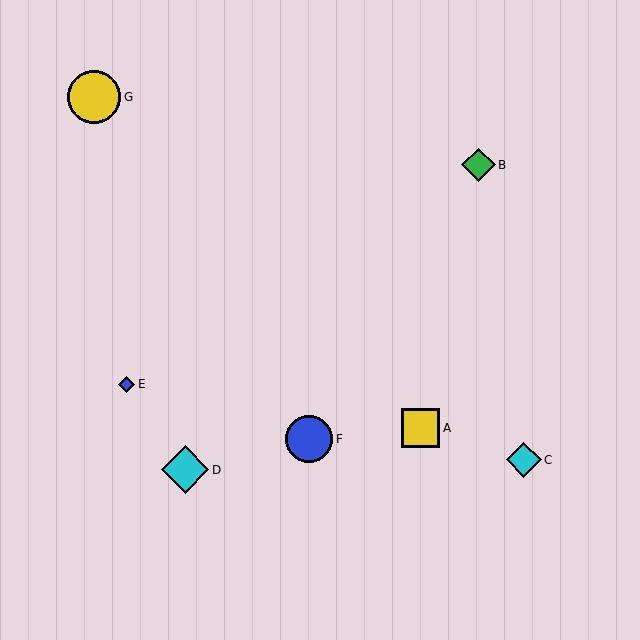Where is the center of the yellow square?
The center of the yellow square is at (421, 428).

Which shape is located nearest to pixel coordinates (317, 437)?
The blue circle (labeled F) at (309, 439) is nearest to that location.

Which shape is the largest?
The yellow circle (labeled G) is the largest.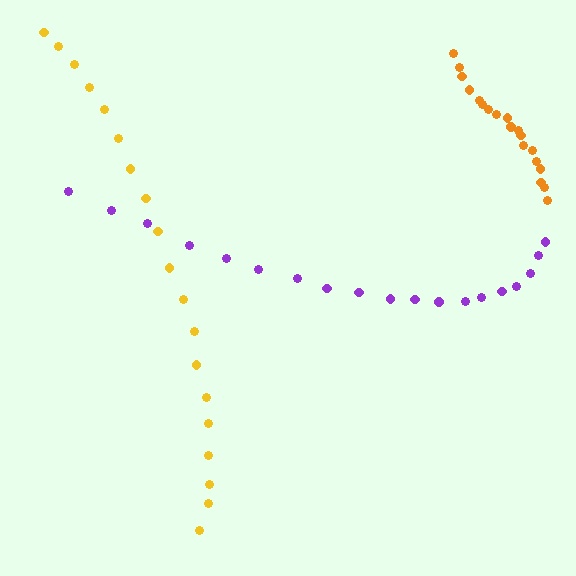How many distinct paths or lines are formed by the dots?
There are 3 distinct paths.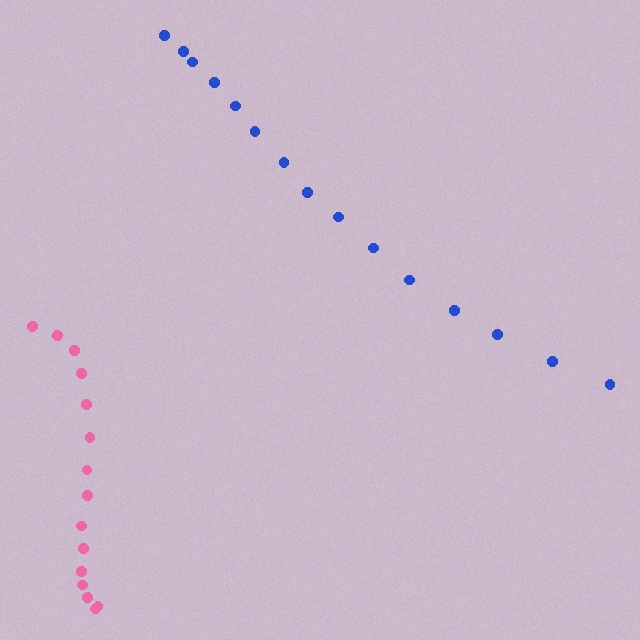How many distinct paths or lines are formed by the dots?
There are 2 distinct paths.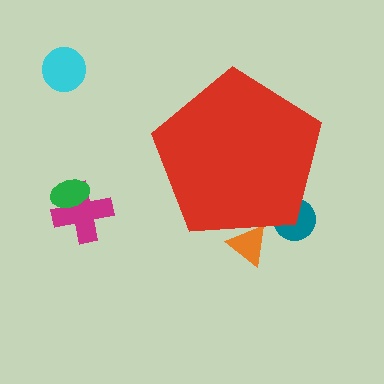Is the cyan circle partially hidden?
No, the cyan circle is fully visible.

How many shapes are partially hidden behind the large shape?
2 shapes are partially hidden.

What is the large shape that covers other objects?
A red pentagon.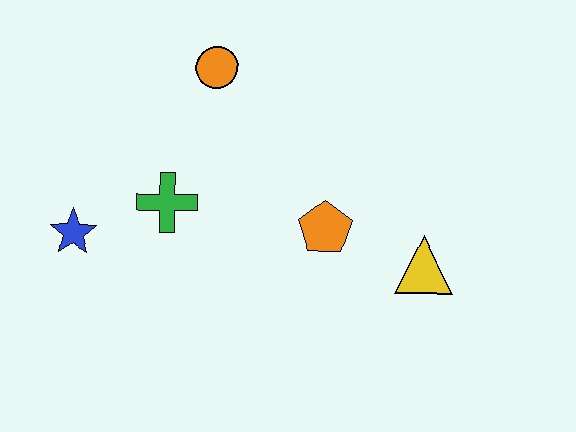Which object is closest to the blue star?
The green cross is closest to the blue star.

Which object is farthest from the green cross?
The yellow triangle is farthest from the green cross.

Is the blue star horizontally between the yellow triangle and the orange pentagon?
No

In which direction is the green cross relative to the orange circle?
The green cross is below the orange circle.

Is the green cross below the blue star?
No